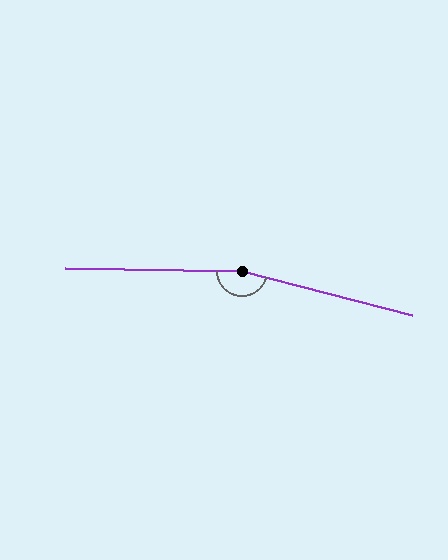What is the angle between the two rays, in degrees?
Approximately 166 degrees.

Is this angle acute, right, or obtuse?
It is obtuse.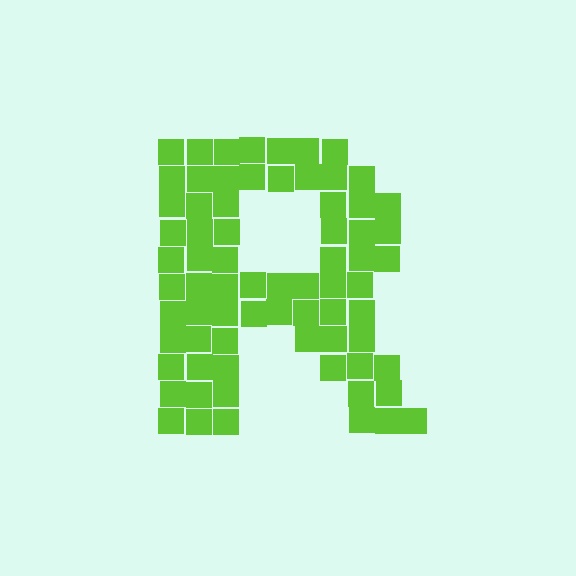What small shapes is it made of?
It is made of small squares.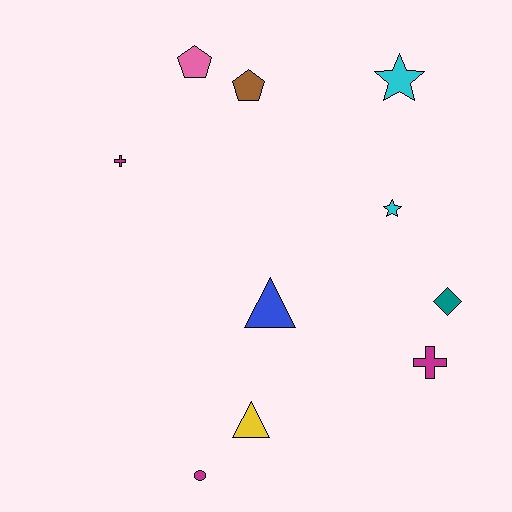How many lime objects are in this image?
There are no lime objects.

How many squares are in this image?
There are no squares.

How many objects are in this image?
There are 10 objects.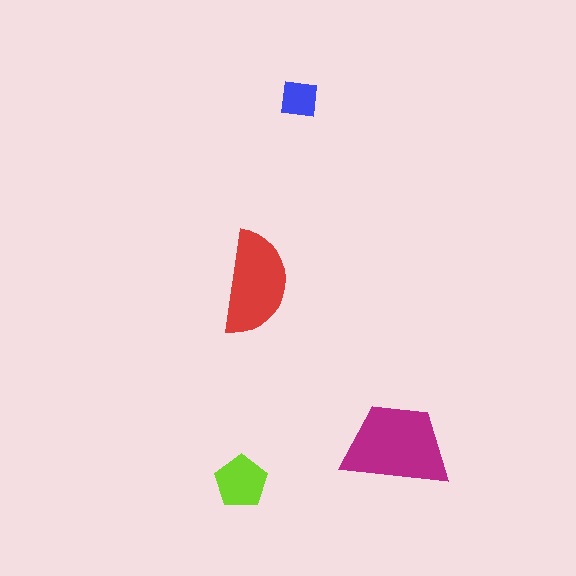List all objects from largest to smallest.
The magenta trapezoid, the red semicircle, the lime pentagon, the blue square.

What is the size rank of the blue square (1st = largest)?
4th.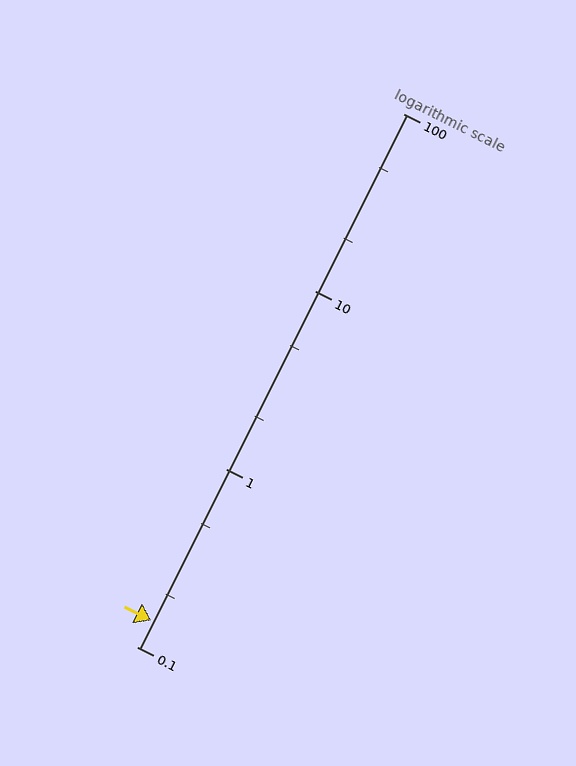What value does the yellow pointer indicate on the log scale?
The pointer indicates approximately 0.14.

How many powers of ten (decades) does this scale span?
The scale spans 3 decades, from 0.1 to 100.